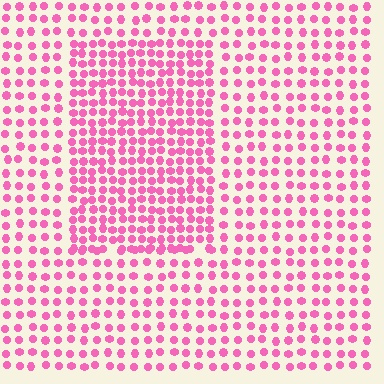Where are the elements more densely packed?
The elements are more densely packed inside the rectangle boundary.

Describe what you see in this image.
The image contains small pink elements arranged at two different densities. A rectangle-shaped region is visible where the elements are more densely packed than the surrounding area.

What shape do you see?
I see a rectangle.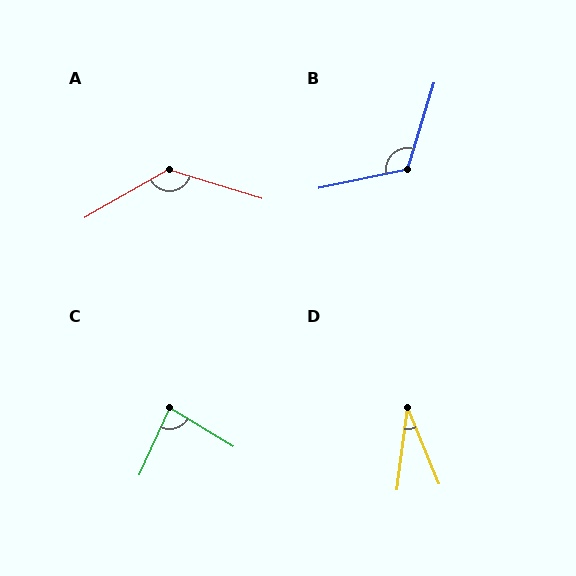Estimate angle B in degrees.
Approximately 119 degrees.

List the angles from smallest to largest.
D (30°), C (83°), B (119°), A (133°).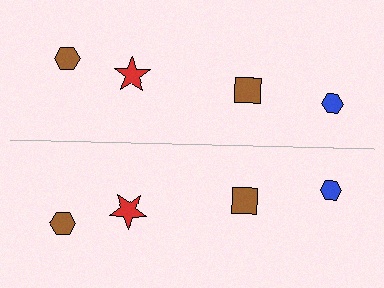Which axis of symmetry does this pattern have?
The pattern has a horizontal axis of symmetry running through the center of the image.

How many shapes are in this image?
There are 8 shapes in this image.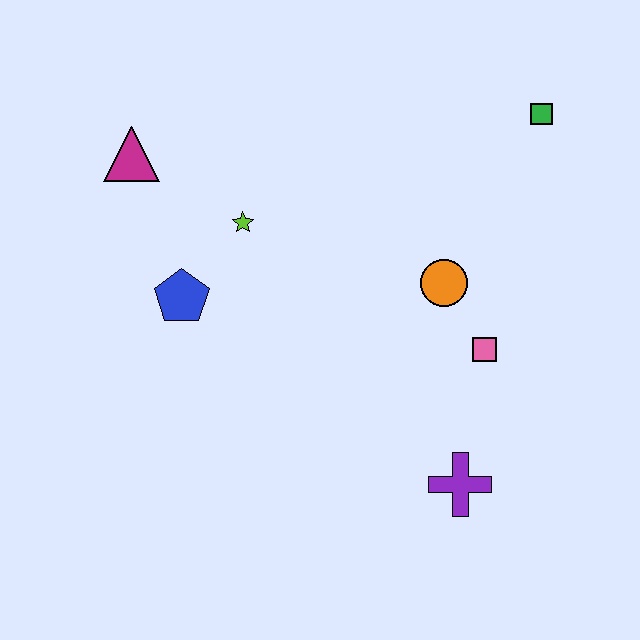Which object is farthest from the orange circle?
The magenta triangle is farthest from the orange circle.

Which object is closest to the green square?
The orange circle is closest to the green square.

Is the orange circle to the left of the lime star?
No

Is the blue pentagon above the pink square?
Yes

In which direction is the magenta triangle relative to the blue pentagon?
The magenta triangle is above the blue pentagon.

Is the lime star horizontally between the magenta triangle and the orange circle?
Yes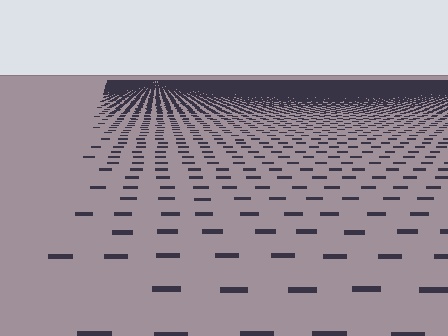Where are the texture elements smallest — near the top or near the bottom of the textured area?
Near the top.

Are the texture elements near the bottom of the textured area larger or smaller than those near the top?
Larger. Near the bottom, elements are closer to the viewer and appear at a bigger on-screen size.